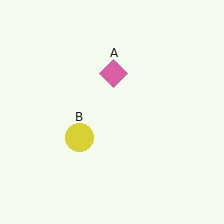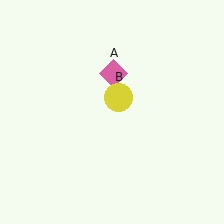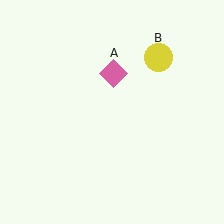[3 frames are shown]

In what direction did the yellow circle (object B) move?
The yellow circle (object B) moved up and to the right.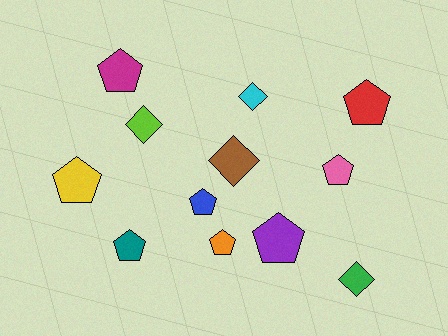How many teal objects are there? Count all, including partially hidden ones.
There is 1 teal object.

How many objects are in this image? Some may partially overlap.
There are 12 objects.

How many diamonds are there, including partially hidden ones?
There are 4 diamonds.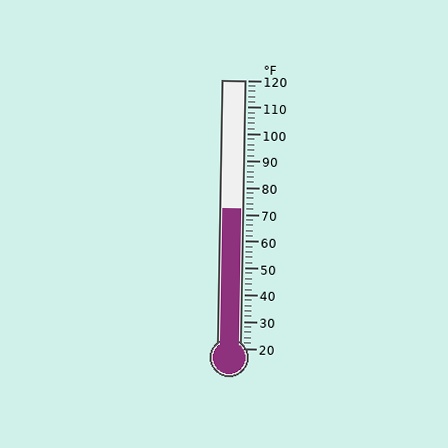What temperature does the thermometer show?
The thermometer shows approximately 72°F.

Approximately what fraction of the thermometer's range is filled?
The thermometer is filled to approximately 50% of its range.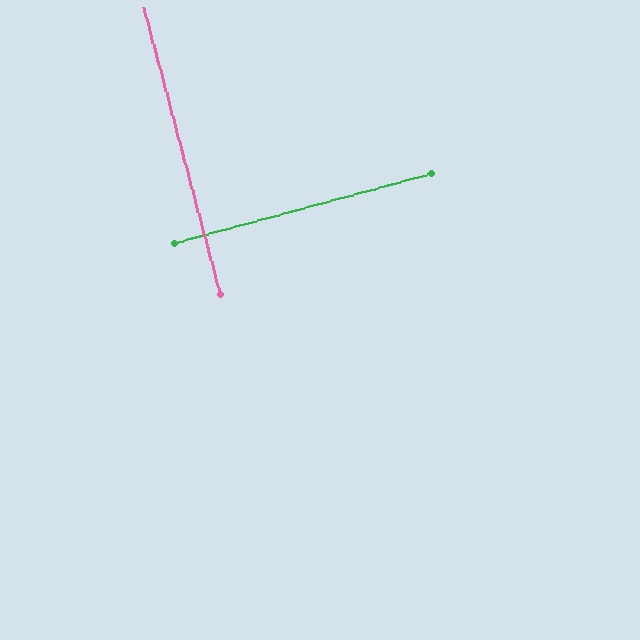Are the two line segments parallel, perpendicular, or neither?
Perpendicular — they meet at approximately 90°.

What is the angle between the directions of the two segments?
Approximately 90 degrees.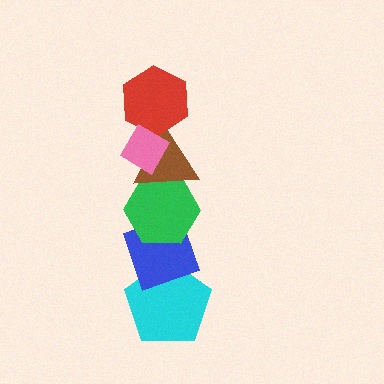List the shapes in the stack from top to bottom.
From top to bottom: the pink diamond, the red hexagon, the brown triangle, the green hexagon, the blue diamond, the cyan pentagon.